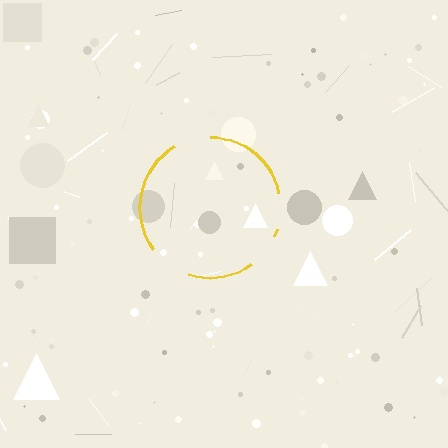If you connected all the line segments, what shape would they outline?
They would outline a circle.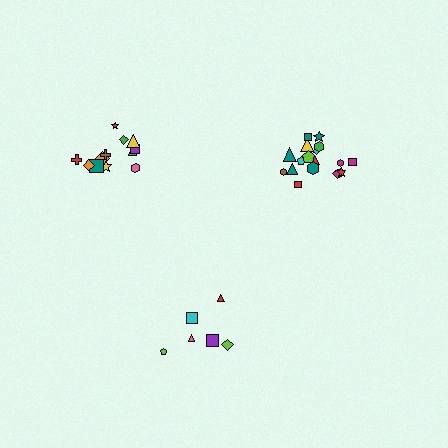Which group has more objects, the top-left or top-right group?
The top-right group.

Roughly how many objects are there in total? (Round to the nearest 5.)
Roughly 35 objects in total.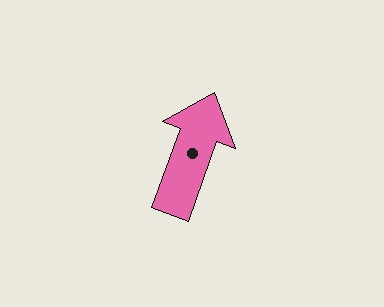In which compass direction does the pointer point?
North.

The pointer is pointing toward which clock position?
Roughly 1 o'clock.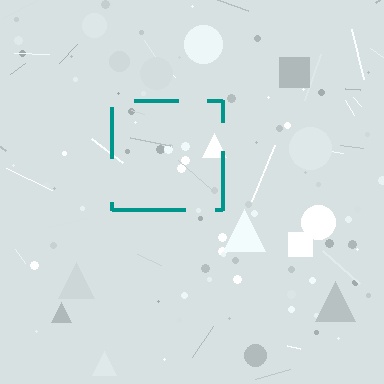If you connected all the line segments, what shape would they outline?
They would outline a square.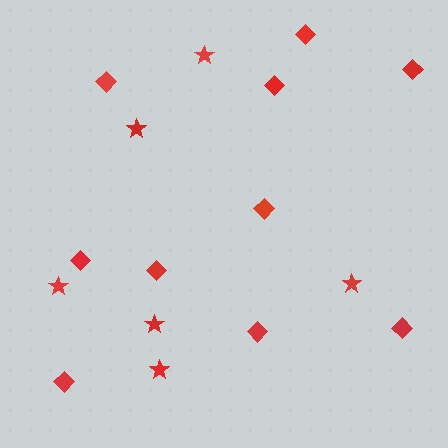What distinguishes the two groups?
There are 2 groups: one group of stars (6) and one group of diamonds (10).